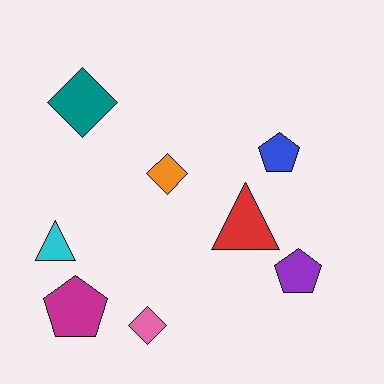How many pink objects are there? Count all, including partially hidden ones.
There is 1 pink object.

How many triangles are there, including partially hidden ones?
There are 2 triangles.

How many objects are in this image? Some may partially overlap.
There are 8 objects.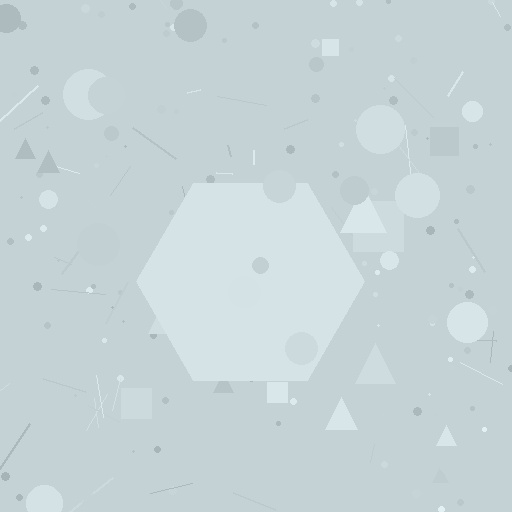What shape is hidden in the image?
A hexagon is hidden in the image.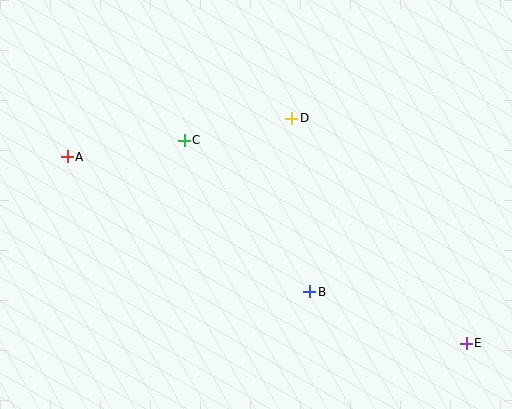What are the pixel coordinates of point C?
Point C is at (184, 140).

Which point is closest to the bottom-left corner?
Point A is closest to the bottom-left corner.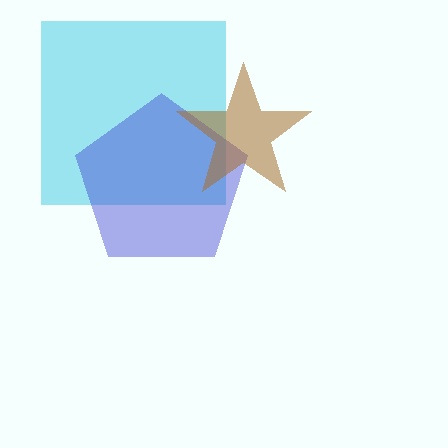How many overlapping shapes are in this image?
There are 3 overlapping shapes in the image.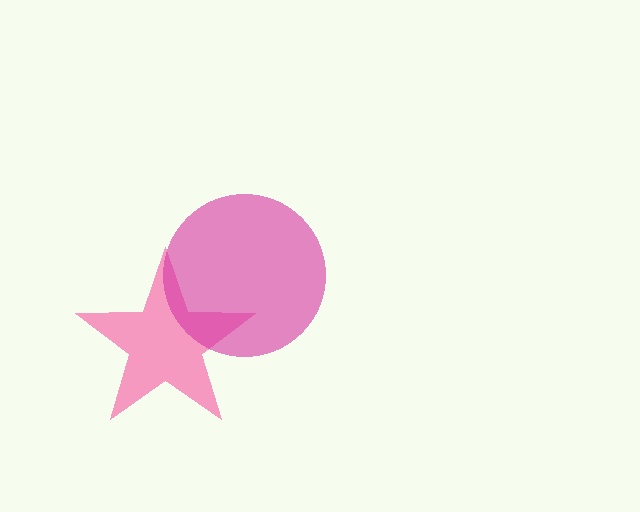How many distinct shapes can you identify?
There are 2 distinct shapes: a pink star, a magenta circle.